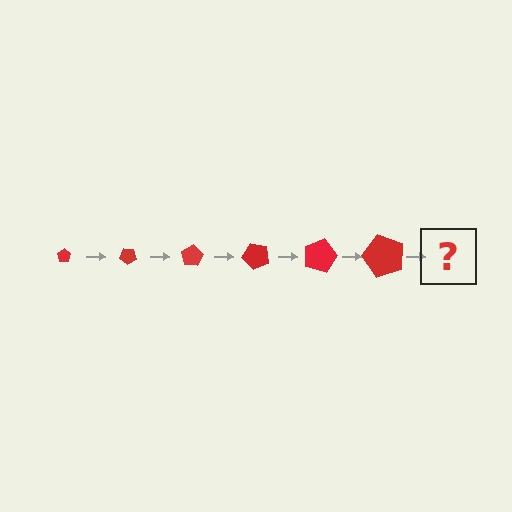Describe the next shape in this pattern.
It should be a pentagon, larger than the previous one and rotated 240 degrees from the start.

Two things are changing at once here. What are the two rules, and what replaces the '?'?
The two rules are that the pentagon grows larger each step and it rotates 40 degrees each step. The '?' should be a pentagon, larger than the previous one and rotated 240 degrees from the start.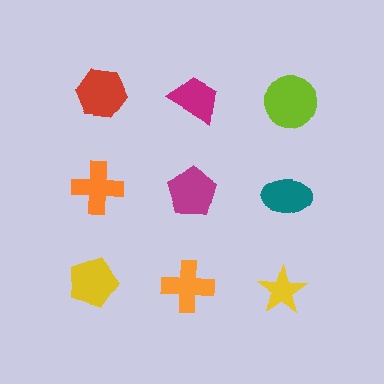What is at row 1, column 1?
A red hexagon.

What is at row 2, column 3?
A teal ellipse.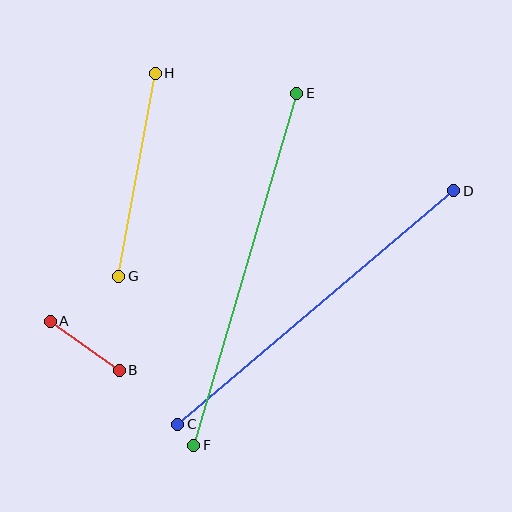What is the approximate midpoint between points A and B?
The midpoint is at approximately (85, 346) pixels.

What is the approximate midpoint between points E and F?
The midpoint is at approximately (245, 269) pixels.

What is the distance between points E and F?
The distance is approximately 367 pixels.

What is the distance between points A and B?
The distance is approximately 85 pixels.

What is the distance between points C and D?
The distance is approximately 362 pixels.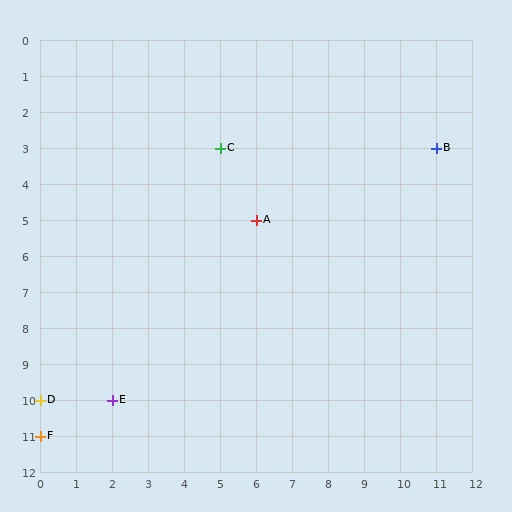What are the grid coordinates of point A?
Point A is at grid coordinates (6, 5).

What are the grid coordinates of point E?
Point E is at grid coordinates (2, 10).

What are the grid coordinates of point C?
Point C is at grid coordinates (5, 3).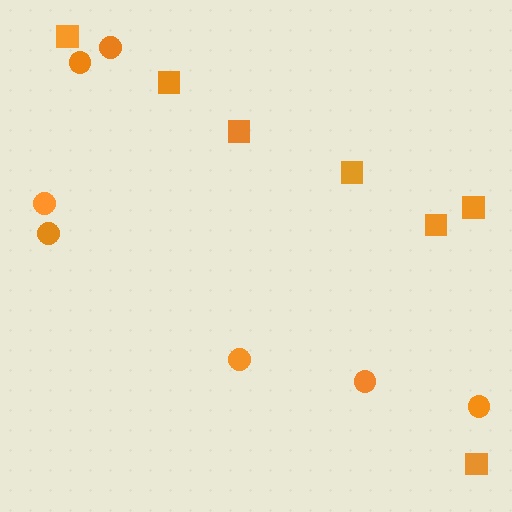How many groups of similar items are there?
There are 2 groups: one group of circles (7) and one group of squares (7).